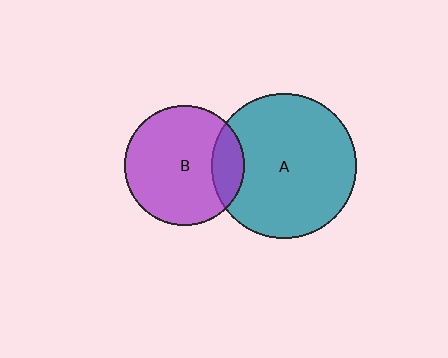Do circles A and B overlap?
Yes.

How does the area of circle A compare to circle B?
Approximately 1.5 times.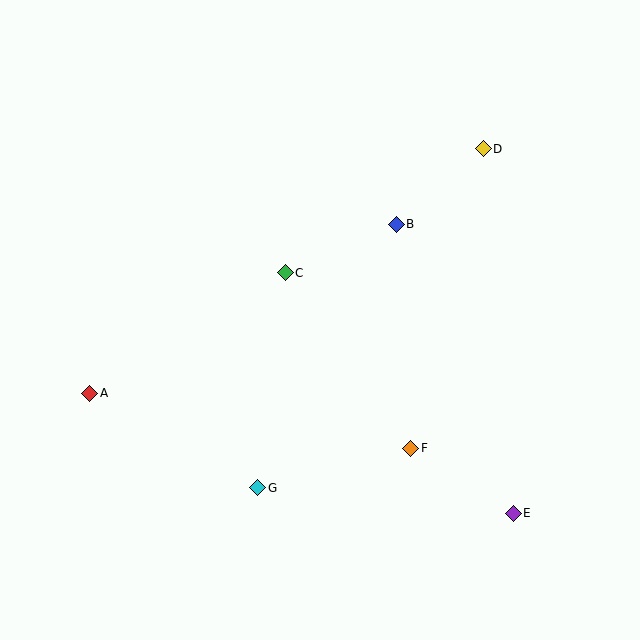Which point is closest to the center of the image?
Point C at (285, 273) is closest to the center.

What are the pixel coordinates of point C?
Point C is at (285, 273).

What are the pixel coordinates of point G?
Point G is at (258, 488).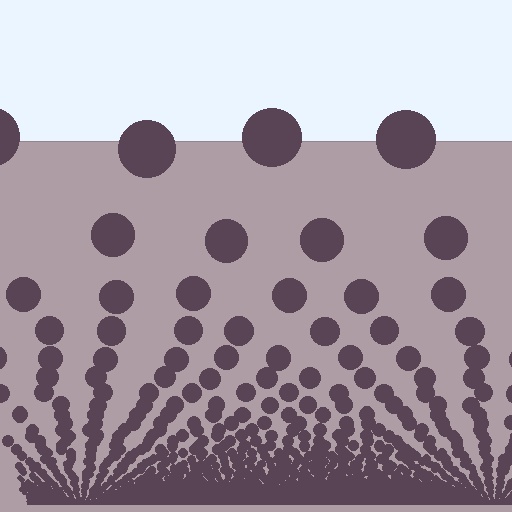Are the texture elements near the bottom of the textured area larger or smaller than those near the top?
Smaller. The gradient is inverted — elements near the bottom are smaller and denser.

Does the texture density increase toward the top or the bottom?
Density increases toward the bottom.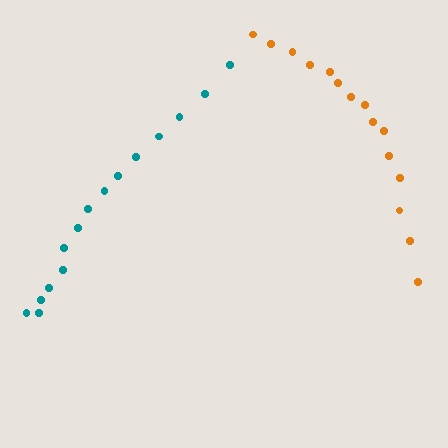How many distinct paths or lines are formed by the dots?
There are 2 distinct paths.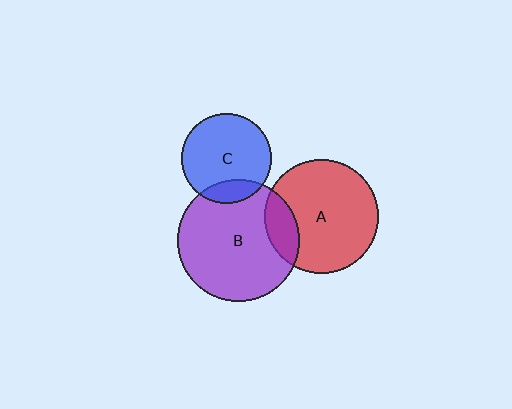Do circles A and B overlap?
Yes.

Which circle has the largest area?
Circle B (purple).